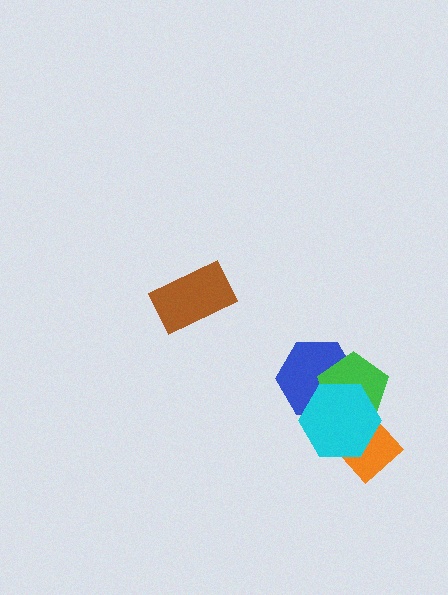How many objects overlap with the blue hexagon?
3 objects overlap with the blue hexagon.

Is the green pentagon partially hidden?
Yes, it is partially covered by another shape.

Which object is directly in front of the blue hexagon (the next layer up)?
The green pentagon is directly in front of the blue hexagon.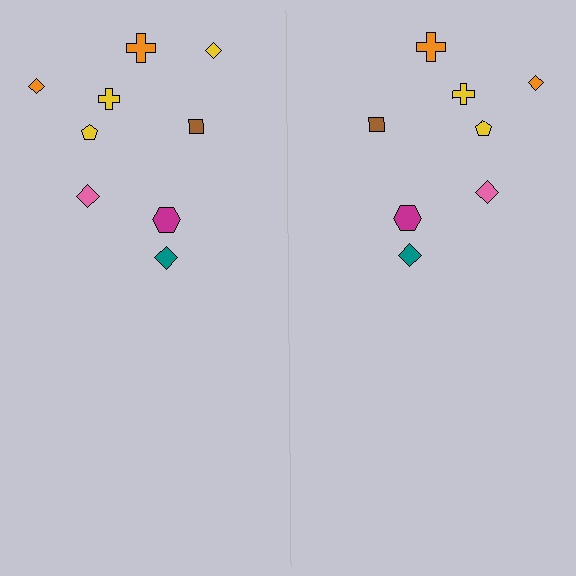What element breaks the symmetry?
A yellow diamond is missing from the right side.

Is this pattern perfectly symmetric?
No, the pattern is not perfectly symmetric. A yellow diamond is missing from the right side.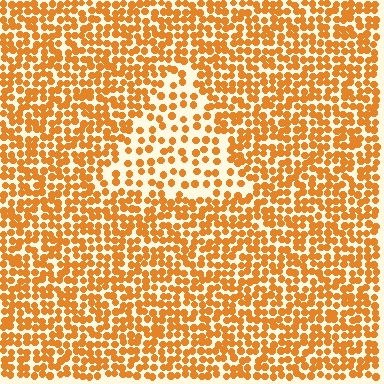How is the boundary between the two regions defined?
The boundary is defined by a change in element density (approximately 2.0x ratio). All elements are the same color, size, and shape.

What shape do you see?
I see a triangle.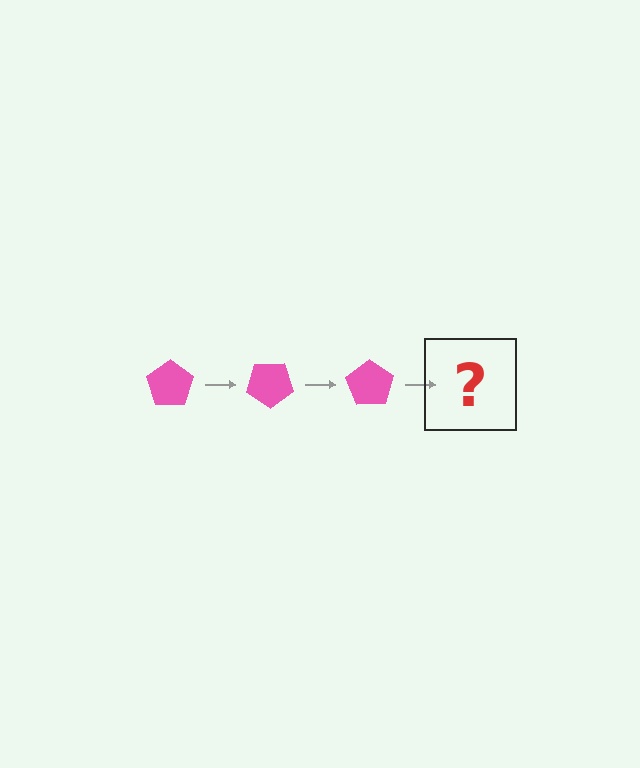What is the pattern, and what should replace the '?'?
The pattern is that the pentagon rotates 35 degrees each step. The '?' should be a pink pentagon rotated 105 degrees.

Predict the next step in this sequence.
The next step is a pink pentagon rotated 105 degrees.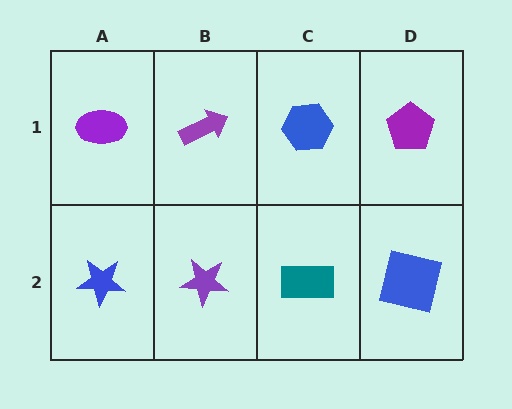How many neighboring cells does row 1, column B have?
3.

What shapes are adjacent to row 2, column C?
A blue hexagon (row 1, column C), a purple star (row 2, column B), a blue square (row 2, column D).